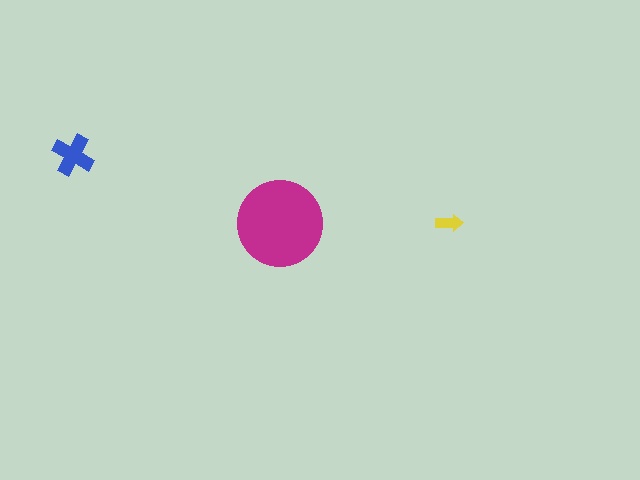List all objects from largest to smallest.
The magenta circle, the blue cross, the yellow arrow.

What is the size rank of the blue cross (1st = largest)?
2nd.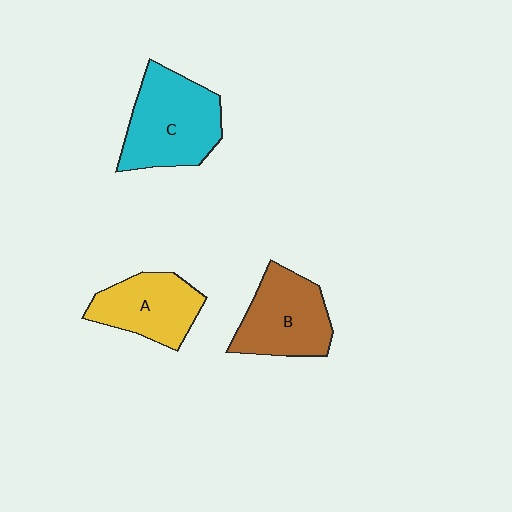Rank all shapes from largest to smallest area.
From largest to smallest: C (cyan), B (brown), A (yellow).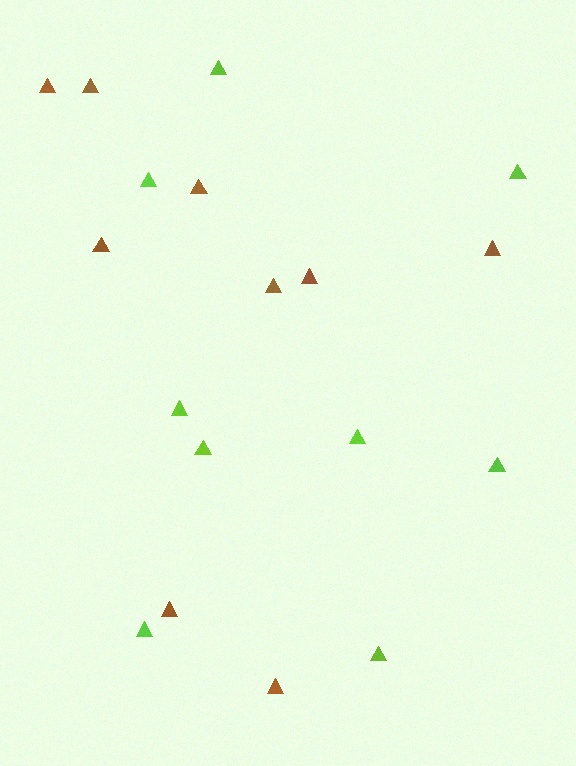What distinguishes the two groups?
There are 2 groups: one group of brown triangles (9) and one group of lime triangles (9).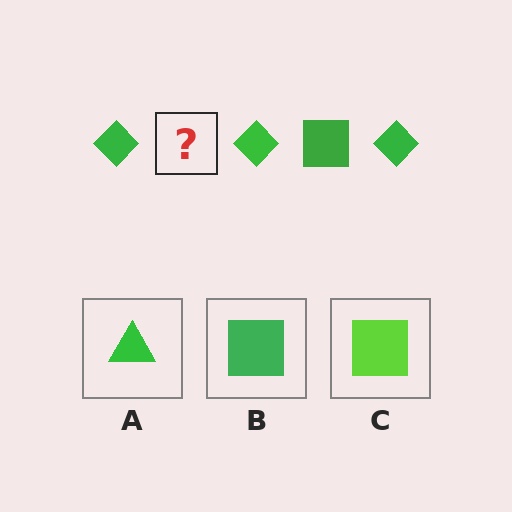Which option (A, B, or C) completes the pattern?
B.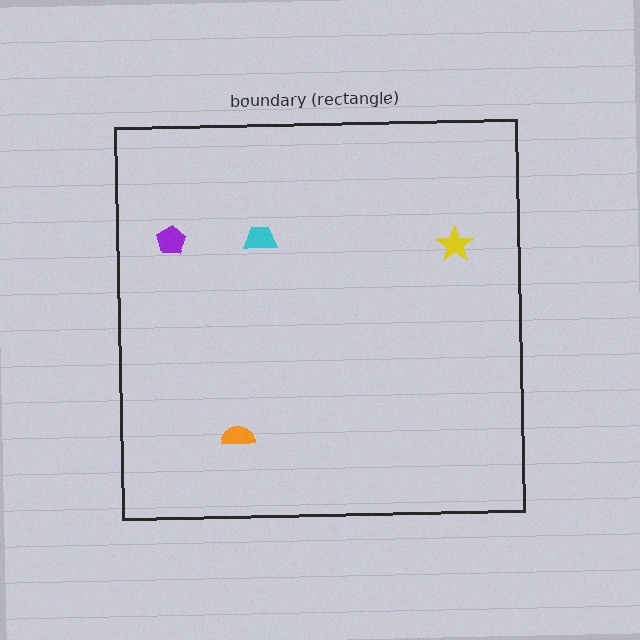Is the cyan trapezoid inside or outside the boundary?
Inside.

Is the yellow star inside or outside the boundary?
Inside.